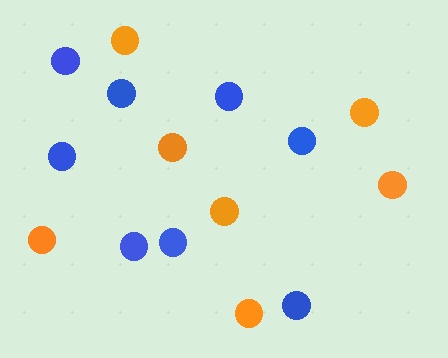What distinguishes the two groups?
There are 2 groups: one group of orange circles (7) and one group of blue circles (8).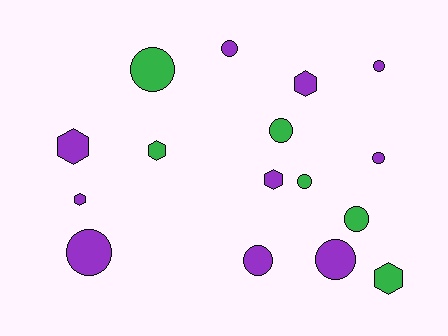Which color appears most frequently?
Purple, with 10 objects.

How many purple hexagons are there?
There are 4 purple hexagons.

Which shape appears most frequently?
Circle, with 10 objects.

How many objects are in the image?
There are 16 objects.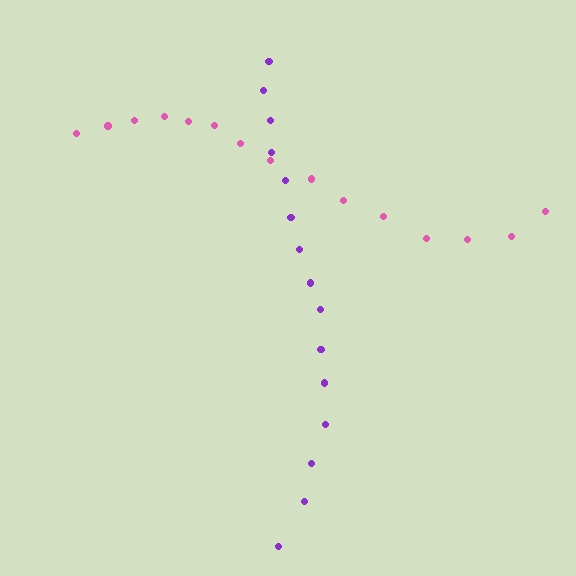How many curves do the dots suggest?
There are 2 distinct paths.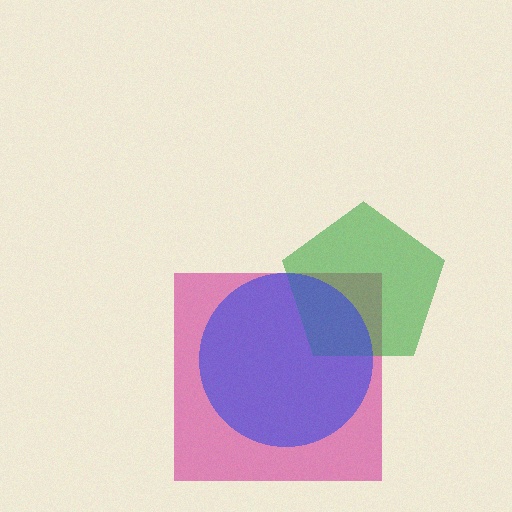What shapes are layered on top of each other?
The layered shapes are: a magenta square, a green pentagon, a blue circle.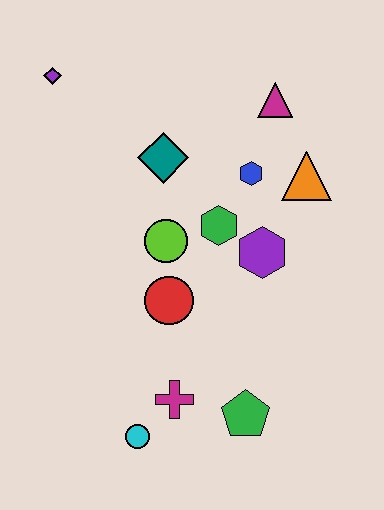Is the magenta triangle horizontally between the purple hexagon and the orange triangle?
Yes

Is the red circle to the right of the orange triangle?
No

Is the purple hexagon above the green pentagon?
Yes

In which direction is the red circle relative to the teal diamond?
The red circle is below the teal diamond.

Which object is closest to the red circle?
The lime circle is closest to the red circle.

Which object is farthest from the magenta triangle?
The cyan circle is farthest from the magenta triangle.